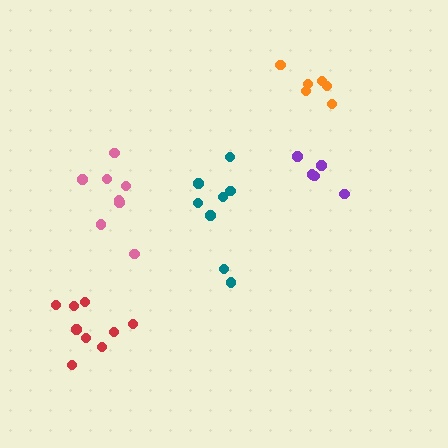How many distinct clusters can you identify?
There are 5 distinct clusters.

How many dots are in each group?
Group 1: 5 dots, Group 2: 8 dots, Group 3: 8 dots, Group 4: 6 dots, Group 5: 9 dots (36 total).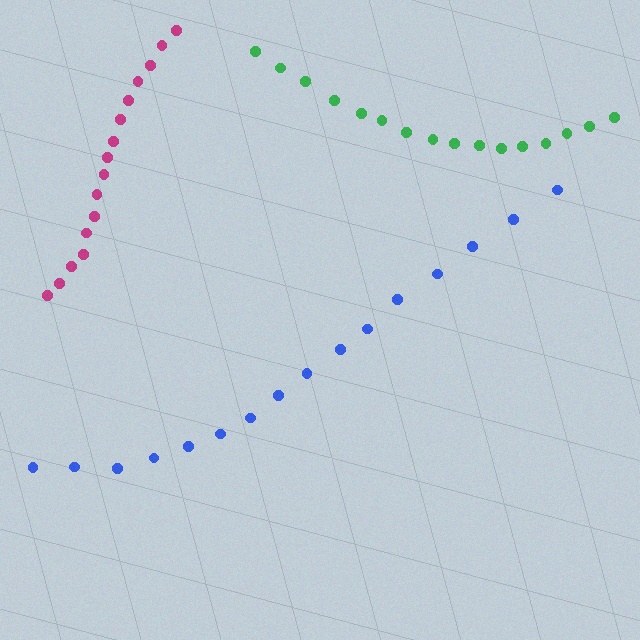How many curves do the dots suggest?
There are 3 distinct paths.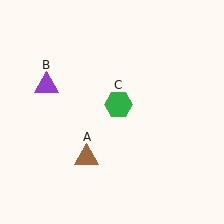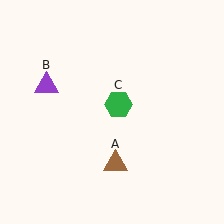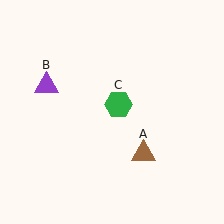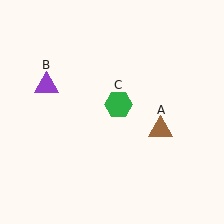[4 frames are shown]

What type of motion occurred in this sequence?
The brown triangle (object A) rotated counterclockwise around the center of the scene.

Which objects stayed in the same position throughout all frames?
Purple triangle (object B) and green hexagon (object C) remained stationary.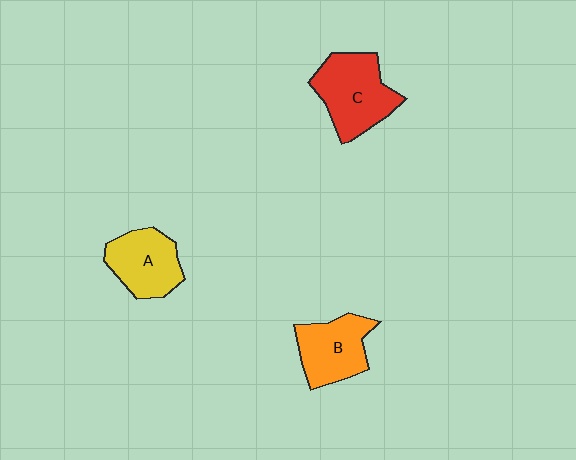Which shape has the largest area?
Shape C (red).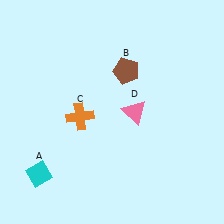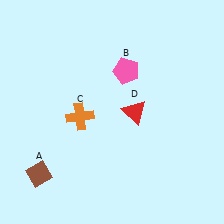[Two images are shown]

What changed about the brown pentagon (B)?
In Image 1, B is brown. In Image 2, it changed to pink.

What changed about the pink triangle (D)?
In Image 1, D is pink. In Image 2, it changed to red.